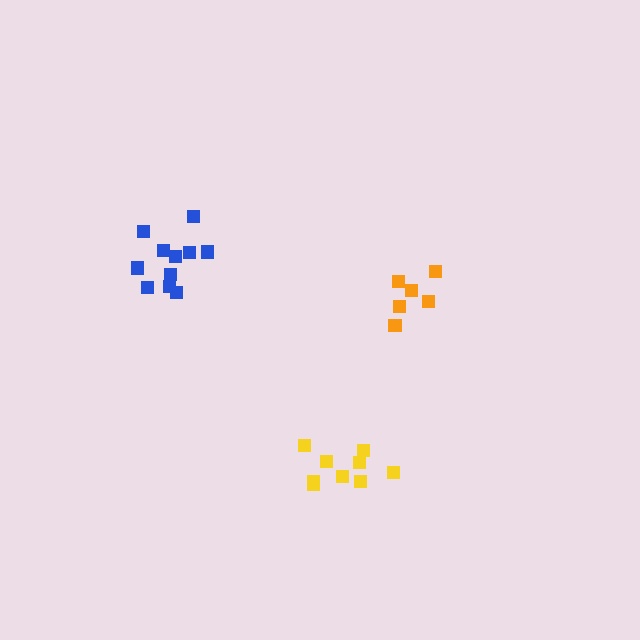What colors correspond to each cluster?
The clusters are colored: yellow, orange, blue.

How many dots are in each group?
Group 1: 9 dots, Group 2: 6 dots, Group 3: 11 dots (26 total).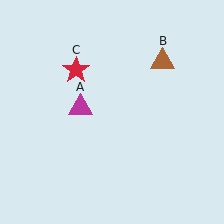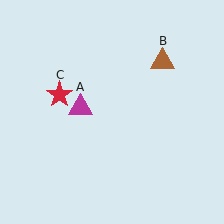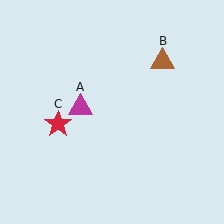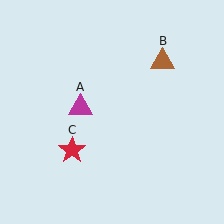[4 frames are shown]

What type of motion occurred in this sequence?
The red star (object C) rotated counterclockwise around the center of the scene.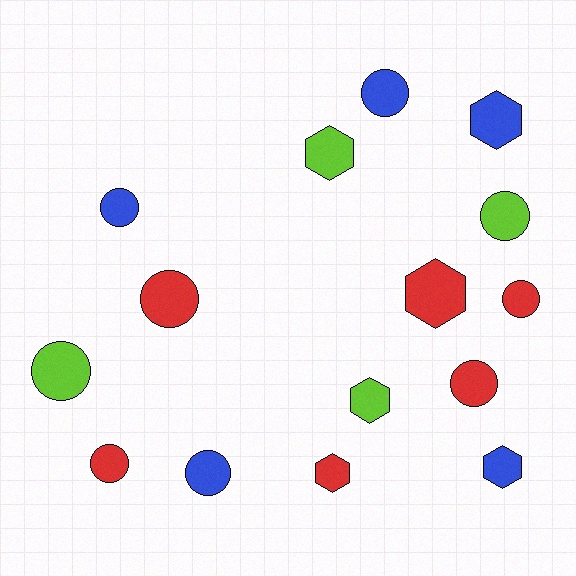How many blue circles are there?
There are 3 blue circles.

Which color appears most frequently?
Red, with 6 objects.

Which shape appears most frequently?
Circle, with 9 objects.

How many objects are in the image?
There are 15 objects.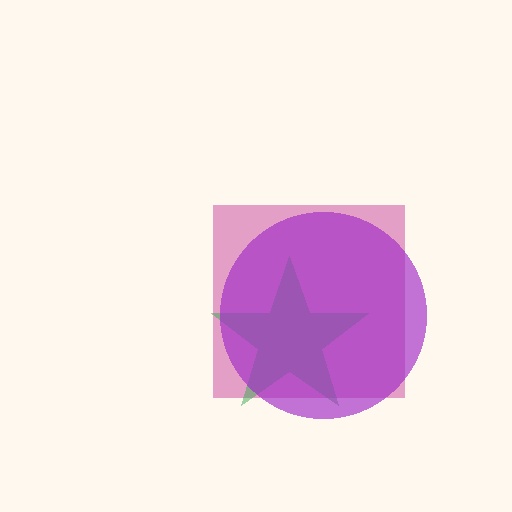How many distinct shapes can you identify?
There are 3 distinct shapes: a magenta square, a green star, a purple circle.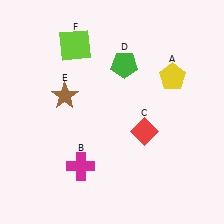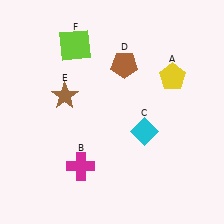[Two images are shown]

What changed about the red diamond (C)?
In Image 1, C is red. In Image 2, it changed to cyan.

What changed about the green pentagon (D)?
In Image 1, D is green. In Image 2, it changed to brown.